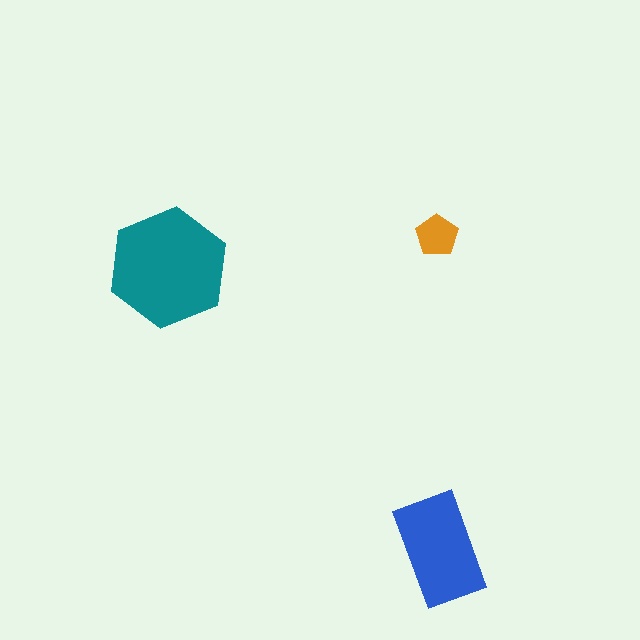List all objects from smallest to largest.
The orange pentagon, the blue rectangle, the teal hexagon.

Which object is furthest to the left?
The teal hexagon is leftmost.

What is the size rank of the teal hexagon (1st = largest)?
1st.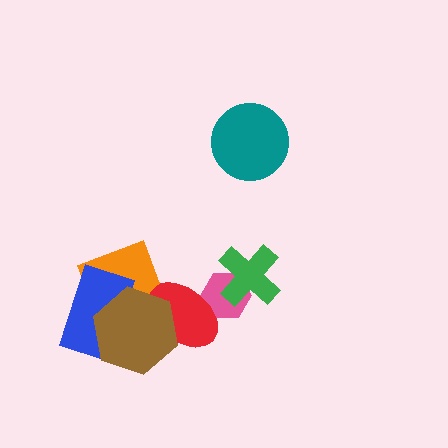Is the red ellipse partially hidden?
Yes, it is partially covered by another shape.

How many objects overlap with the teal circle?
0 objects overlap with the teal circle.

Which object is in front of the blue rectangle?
The brown hexagon is in front of the blue rectangle.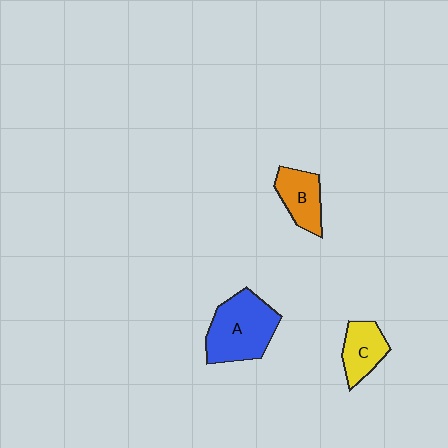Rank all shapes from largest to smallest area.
From largest to smallest: A (blue), B (orange), C (yellow).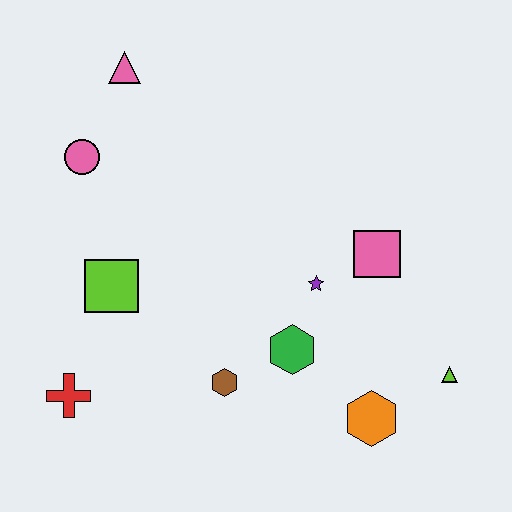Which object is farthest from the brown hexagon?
The pink triangle is farthest from the brown hexagon.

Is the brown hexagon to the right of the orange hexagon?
No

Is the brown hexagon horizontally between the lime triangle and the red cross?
Yes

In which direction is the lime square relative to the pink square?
The lime square is to the left of the pink square.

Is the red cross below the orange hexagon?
No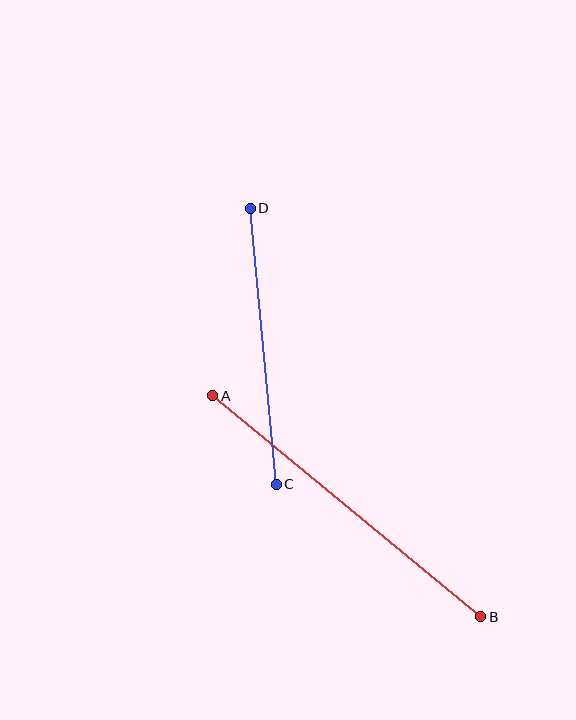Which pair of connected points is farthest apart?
Points A and B are farthest apart.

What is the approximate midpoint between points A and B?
The midpoint is at approximately (347, 506) pixels.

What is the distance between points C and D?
The distance is approximately 278 pixels.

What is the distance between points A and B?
The distance is approximately 347 pixels.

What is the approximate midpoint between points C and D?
The midpoint is at approximately (263, 346) pixels.